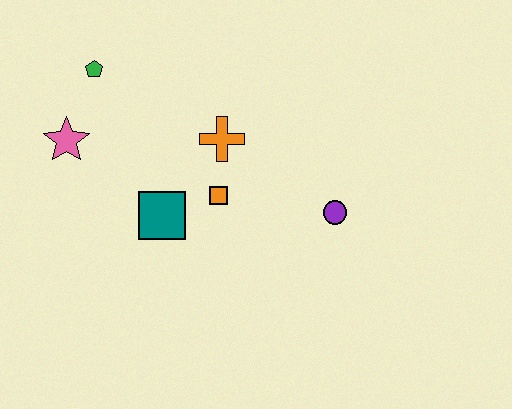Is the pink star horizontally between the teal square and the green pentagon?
No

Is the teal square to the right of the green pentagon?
Yes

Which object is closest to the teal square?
The orange square is closest to the teal square.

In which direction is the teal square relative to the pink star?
The teal square is to the right of the pink star.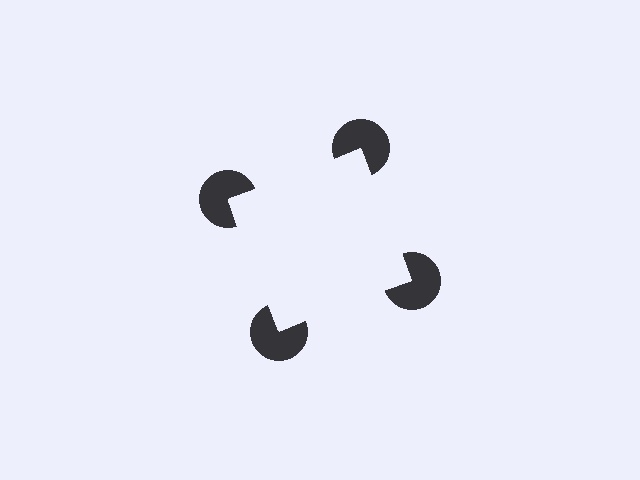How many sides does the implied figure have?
4 sides.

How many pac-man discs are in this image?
There are 4 — one at each vertex of the illusory square.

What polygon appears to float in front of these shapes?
An illusory square — its edges are inferred from the aligned wedge cuts in the pac-man discs, not physically drawn.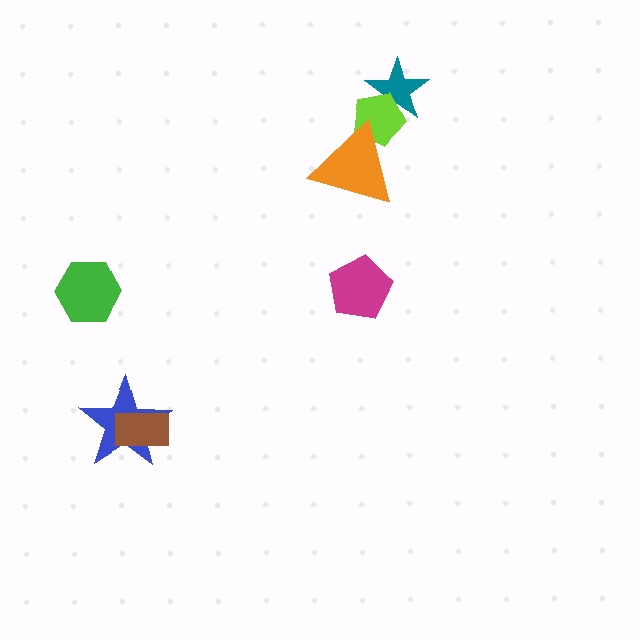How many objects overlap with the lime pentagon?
2 objects overlap with the lime pentagon.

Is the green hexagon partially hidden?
No, no other shape covers it.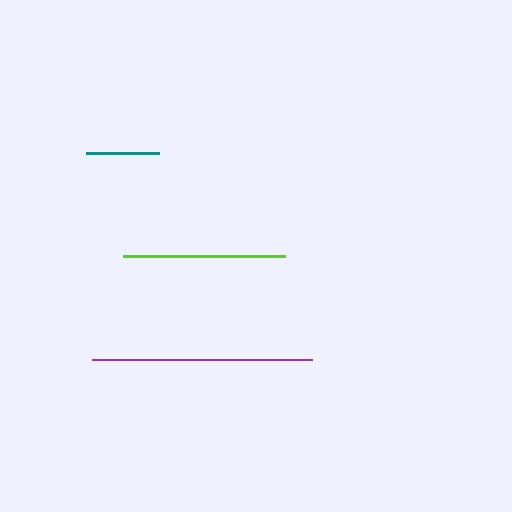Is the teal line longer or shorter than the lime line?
The lime line is longer than the teal line.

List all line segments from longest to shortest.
From longest to shortest: purple, lime, teal.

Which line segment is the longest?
The purple line is the longest at approximately 220 pixels.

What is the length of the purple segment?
The purple segment is approximately 220 pixels long.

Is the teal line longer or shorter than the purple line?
The purple line is longer than the teal line.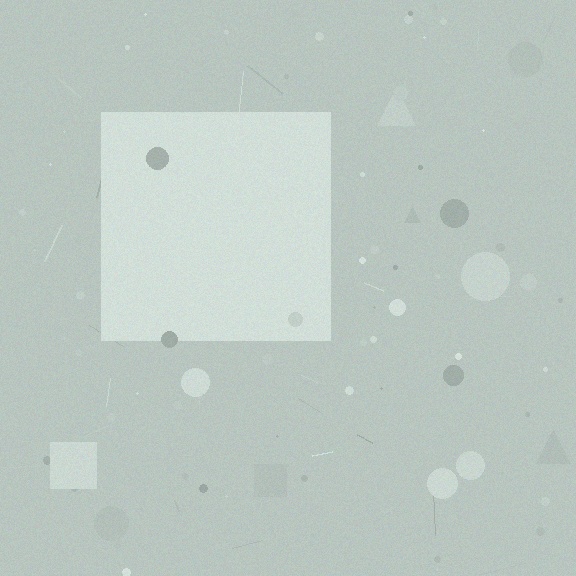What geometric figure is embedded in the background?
A square is embedded in the background.